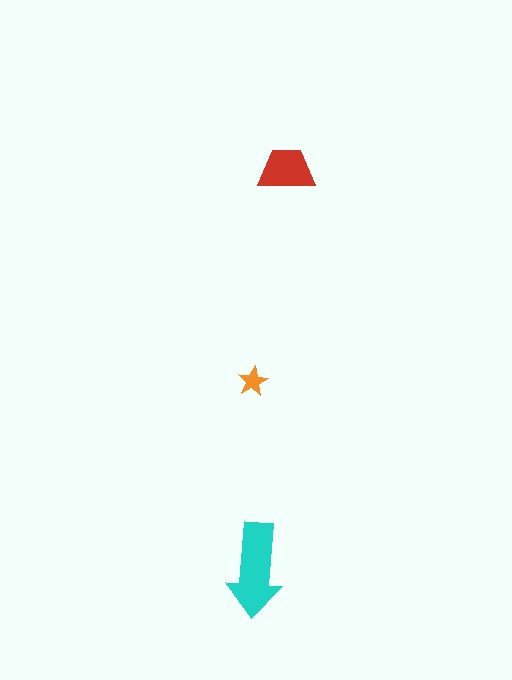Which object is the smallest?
The orange star.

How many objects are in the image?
There are 3 objects in the image.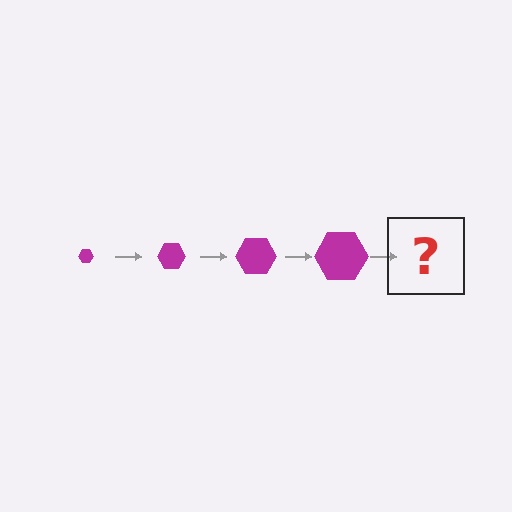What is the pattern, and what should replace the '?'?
The pattern is that the hexagon gets progressively larger each step. The '?' should be a magenta hexagon, larger than the previous one.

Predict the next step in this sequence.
The next step is a magenta hexagon, larger than the previous one.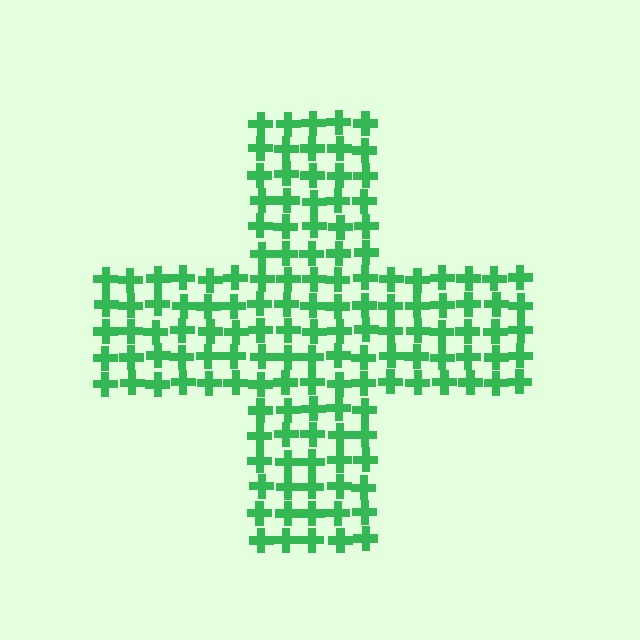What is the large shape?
The large shape is a cross.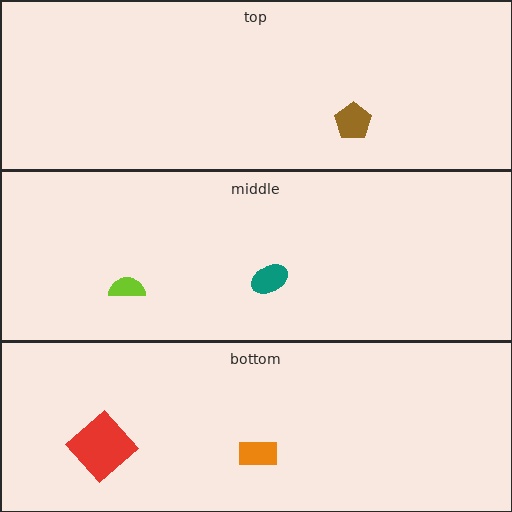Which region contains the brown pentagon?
The top region.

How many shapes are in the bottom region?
2.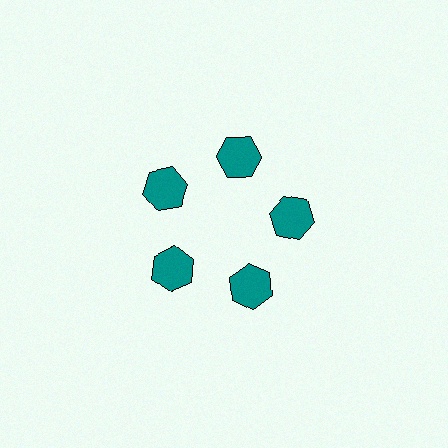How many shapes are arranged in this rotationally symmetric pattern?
There are 5 shapes, arranged in 5 groups of 1.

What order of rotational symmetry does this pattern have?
This pattern has 5-fold rotational symmetry.